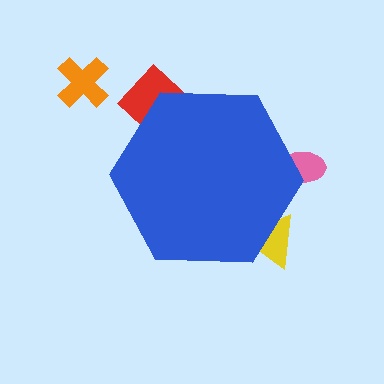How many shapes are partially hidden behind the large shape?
3 shapes are partially hidden.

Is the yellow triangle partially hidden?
Yes, the yellow triangle is partially hidden behind the blue hexagon.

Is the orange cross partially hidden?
No, the orange cross is fully visible.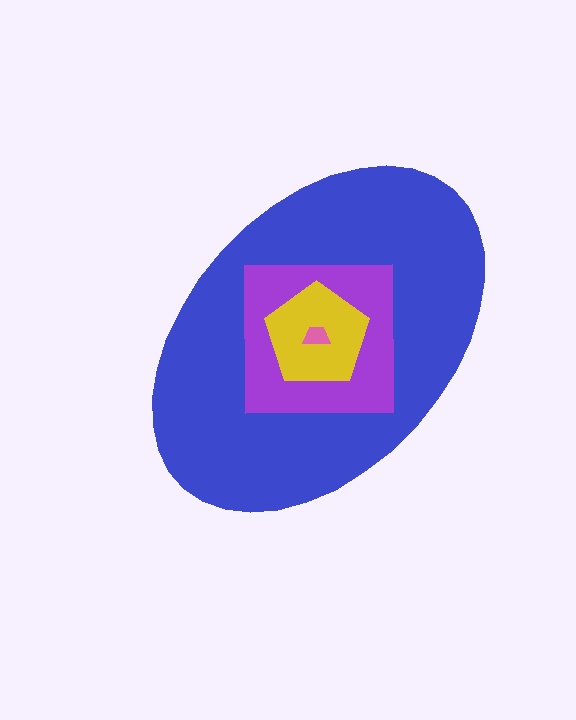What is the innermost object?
The pink trapezoid.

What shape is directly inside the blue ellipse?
The purple square.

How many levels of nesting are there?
4.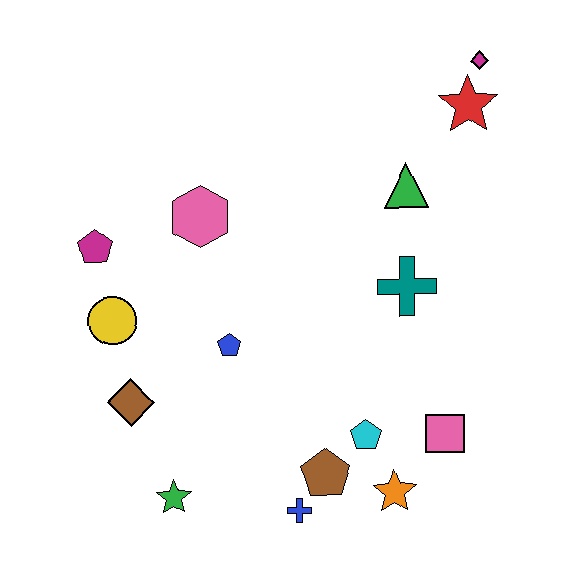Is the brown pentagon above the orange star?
Yes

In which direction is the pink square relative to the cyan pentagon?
The pink square is to the right of the cyan pentagon.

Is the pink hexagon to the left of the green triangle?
Yes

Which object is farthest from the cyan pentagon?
The magenta diamond is farthest from the cyan pentagon.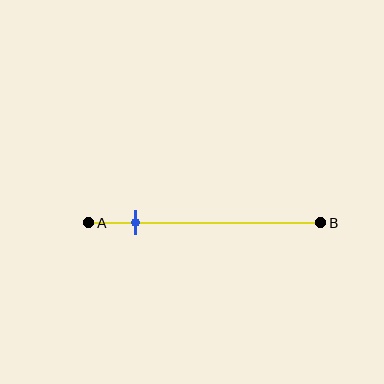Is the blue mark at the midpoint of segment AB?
No, the mark is at about 20% from A, not at the 50% midpoint.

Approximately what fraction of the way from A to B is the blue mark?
The blue mark is approximately 20% of the way from A to B.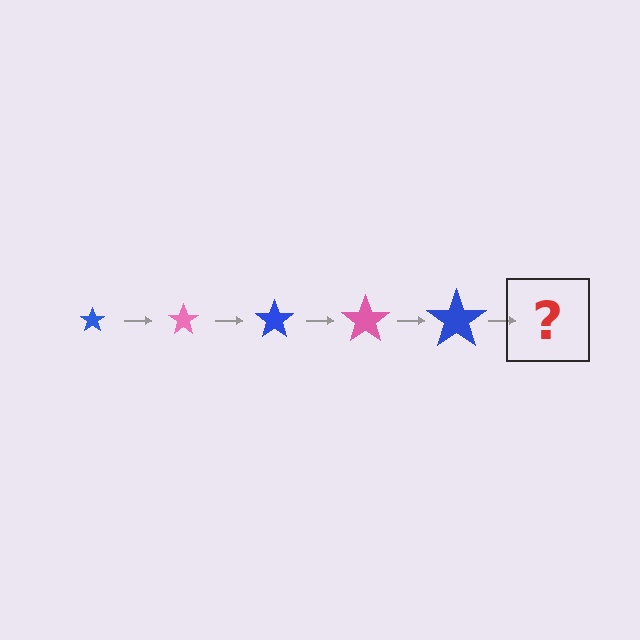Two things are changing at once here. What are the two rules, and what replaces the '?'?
The two rules are that the star grows larger each step and the color cycles through blue and pink. The '?' should be a pink star, larger than the previous one.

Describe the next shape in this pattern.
It should be a pink star, larger than the previous one.